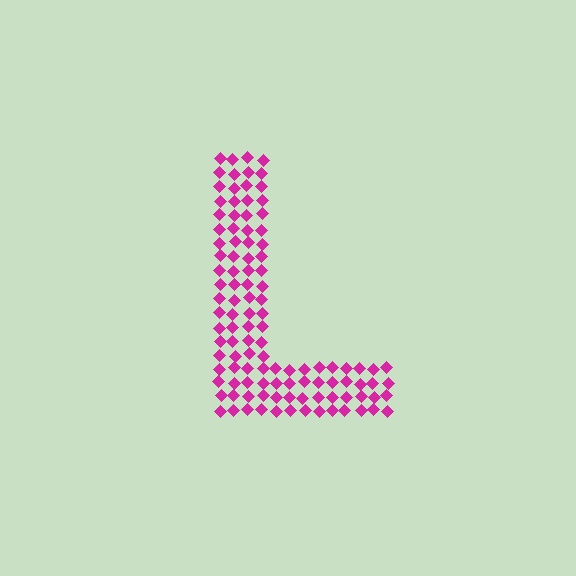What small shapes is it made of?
It is made of small diamonds.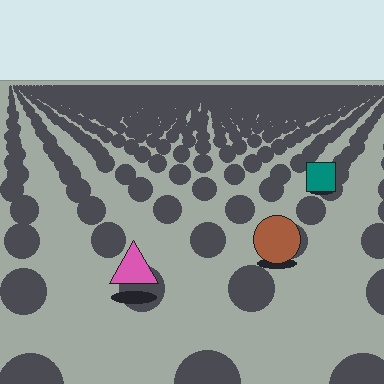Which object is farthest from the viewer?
The teal square is farthest from the viewer. It appears smaller and the ground texture around it is denser.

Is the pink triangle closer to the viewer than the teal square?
Yes. The pink triangle is closer — you can tell from the texture gradient: the ground texture is coarser near it.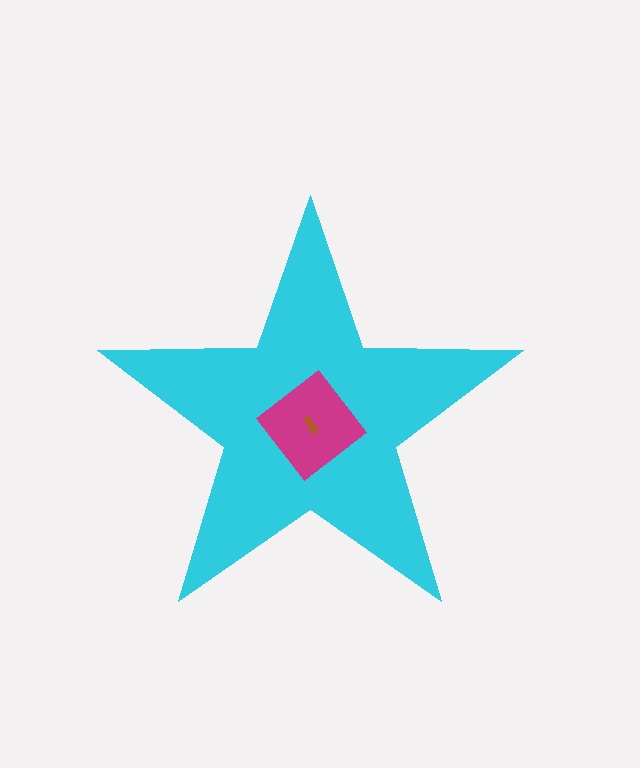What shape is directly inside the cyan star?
The magenta diamond.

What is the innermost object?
The brown arrow.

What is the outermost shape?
The cyan star.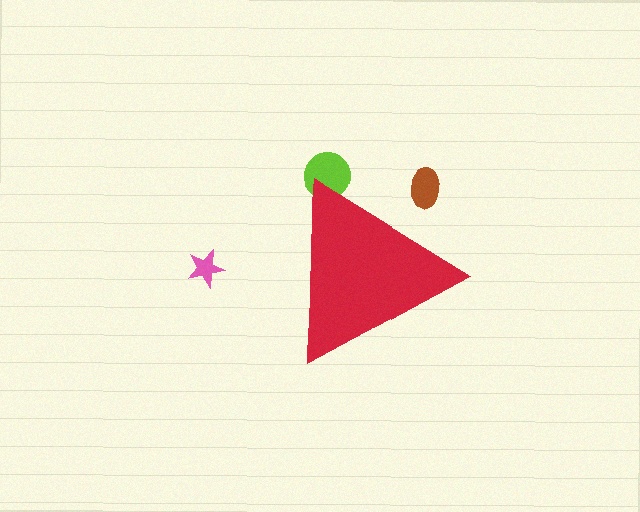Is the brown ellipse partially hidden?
Yes, the brown ellipse is partially hidden behind the red triangle.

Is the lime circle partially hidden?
Yes, the lime circle is partially hidden behind the red triangle.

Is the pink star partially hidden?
No, the pink star is fully visible.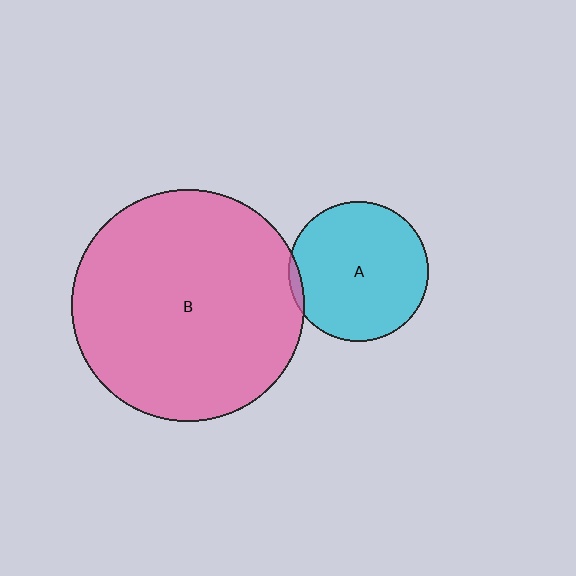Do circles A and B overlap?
Yes.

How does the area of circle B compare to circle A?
Approximately 2.8 times.